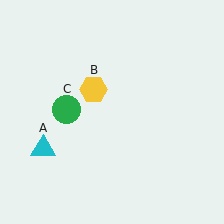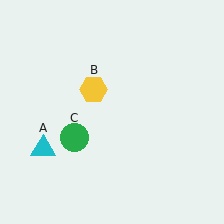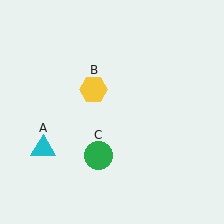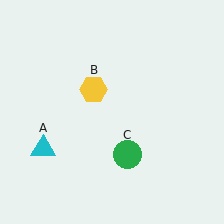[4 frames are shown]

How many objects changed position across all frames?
1 object changed position: green circle (object C).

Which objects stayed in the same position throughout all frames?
Cyan triangle (object A) and yellow hexagon (object B) remained stationary.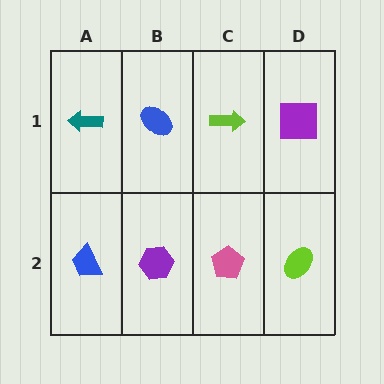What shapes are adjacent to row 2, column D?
A purple square (row 1, column D), a pink pentagon (row 2, column C).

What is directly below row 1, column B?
A purple hexagon.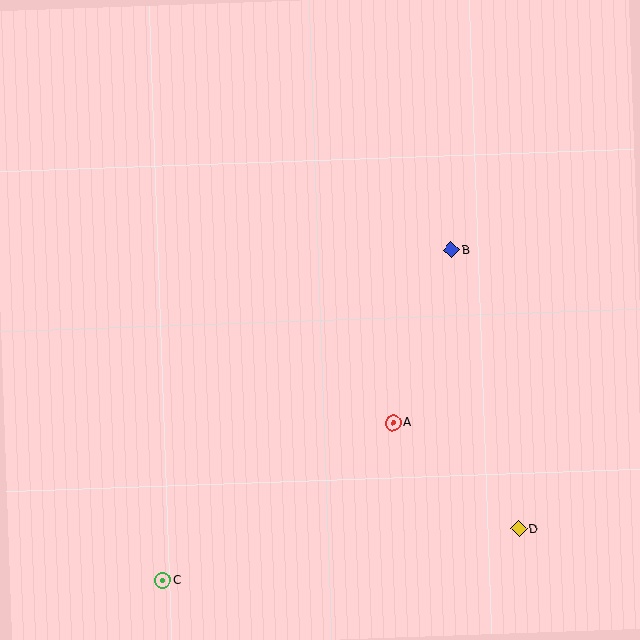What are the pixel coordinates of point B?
Point B is at (452, 250).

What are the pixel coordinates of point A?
Point A is at (393, 423).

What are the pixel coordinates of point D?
Point D is at (519, 529).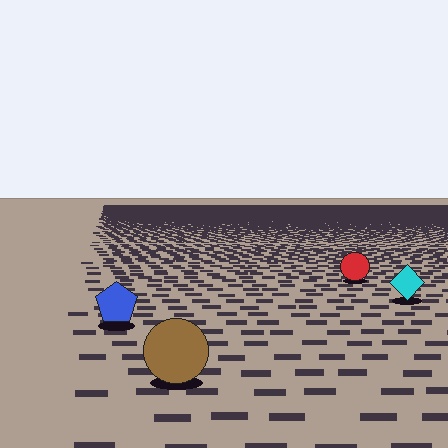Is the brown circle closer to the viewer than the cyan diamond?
Yes. The brown circle is closer — you can tell from the texture gradient: the ground texture is coarser near it.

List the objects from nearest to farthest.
From nearest to farthest: the brown circle, the blue pentagon, the cyan diamond, the red circle.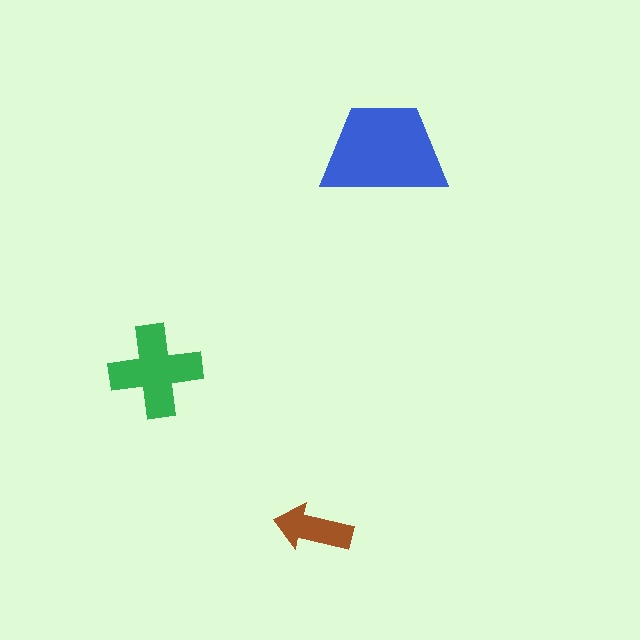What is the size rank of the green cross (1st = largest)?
2nd.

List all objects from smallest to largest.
The brown arrow, the green cross, the blue trapezoid.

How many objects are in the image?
There are 3 objects in the image.